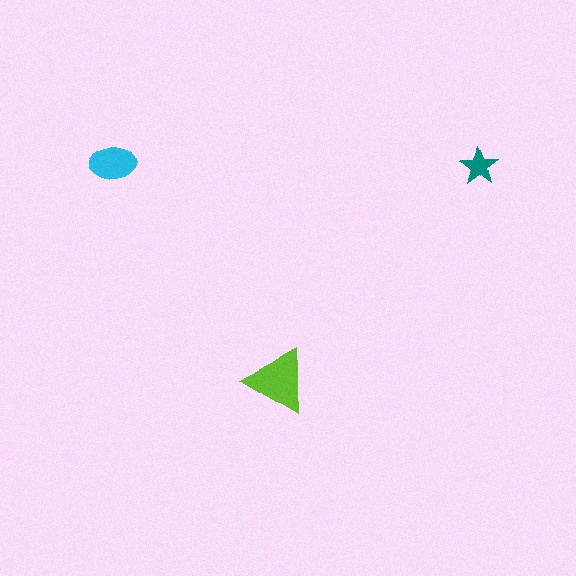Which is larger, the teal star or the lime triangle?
The lime triangle.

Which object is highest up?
The cyan ellipse is topmost.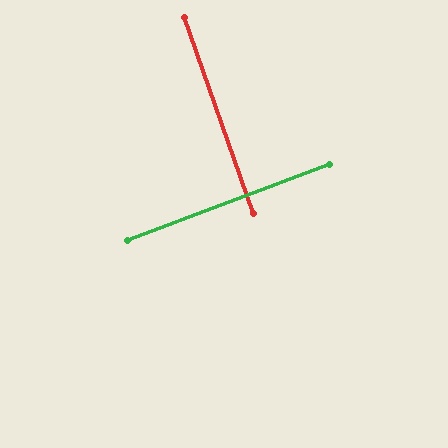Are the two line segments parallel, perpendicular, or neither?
Perpendicular — they meet at approximately 89°.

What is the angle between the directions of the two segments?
Approximately 89 degrees.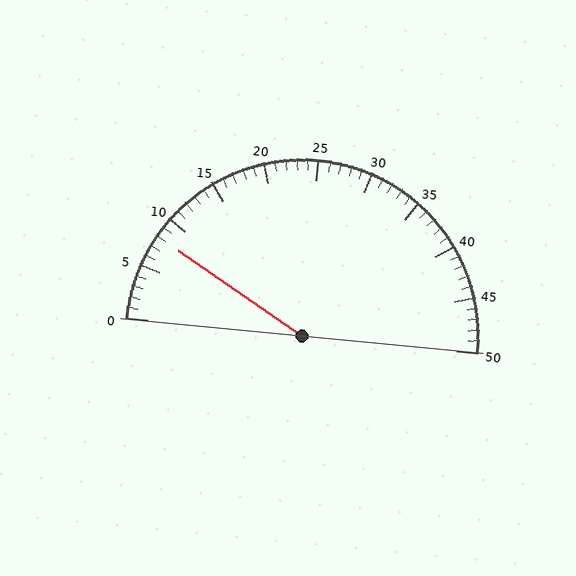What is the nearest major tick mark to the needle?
The nearest major tick mark is 10.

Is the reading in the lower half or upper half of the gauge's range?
The reading is in the lower half of the range (0 to 50).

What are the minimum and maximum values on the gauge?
The gauge ranges from 0 to 50.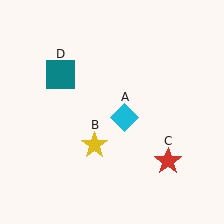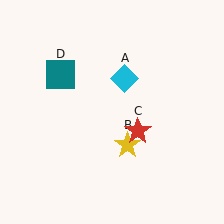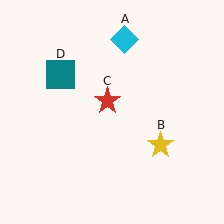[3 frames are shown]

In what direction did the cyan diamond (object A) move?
The cyan diamond (object A) moved up.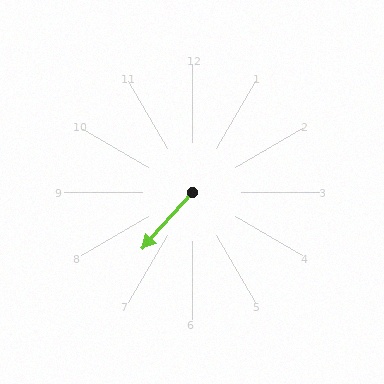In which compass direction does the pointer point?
Southwest.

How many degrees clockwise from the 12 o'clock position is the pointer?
Approximately 221 degrees.